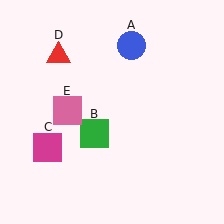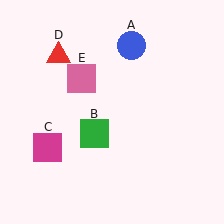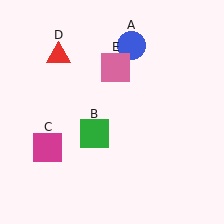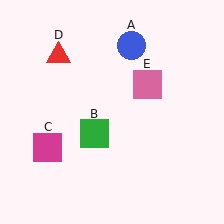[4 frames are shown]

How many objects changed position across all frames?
1 object changed position: pink square (object E).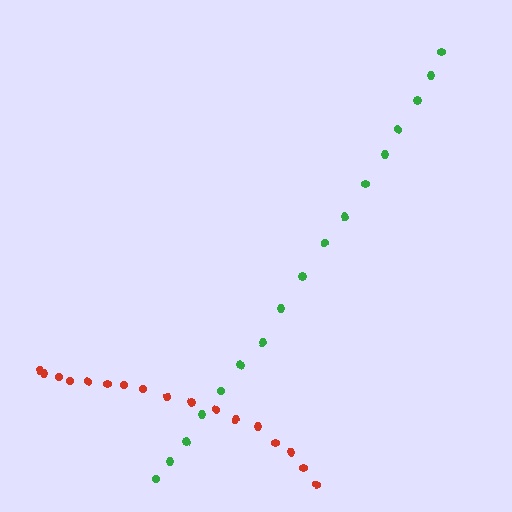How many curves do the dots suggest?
There are 2 distinct paths.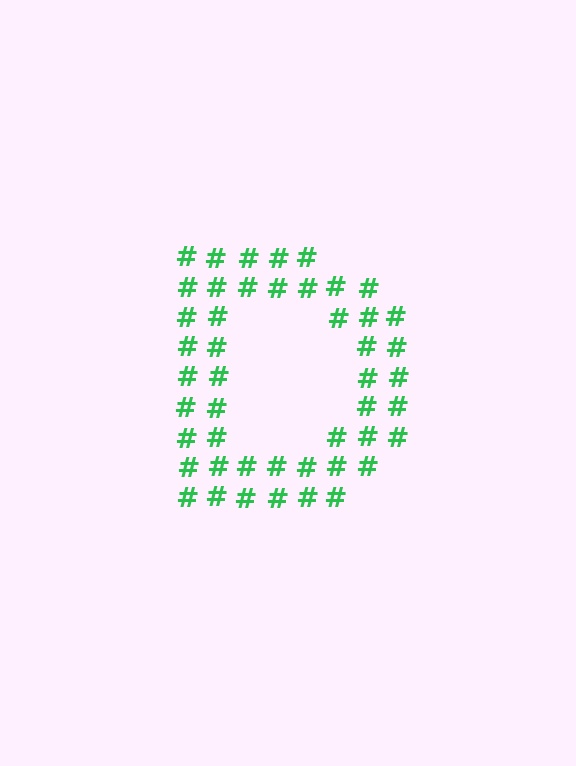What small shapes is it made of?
It is made of small hash symbols.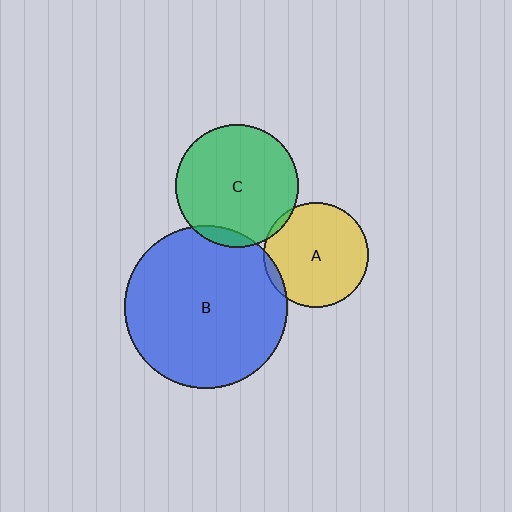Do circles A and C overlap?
Yes.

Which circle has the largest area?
Circle B (blue).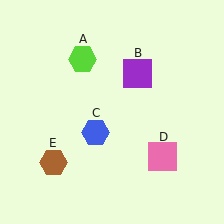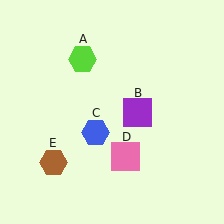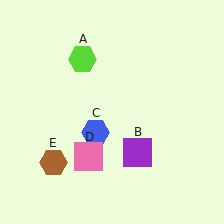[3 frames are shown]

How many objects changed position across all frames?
2 objects changed position: purple square (object B), pink square (object D).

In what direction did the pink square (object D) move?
The pink square (object D) moved left.